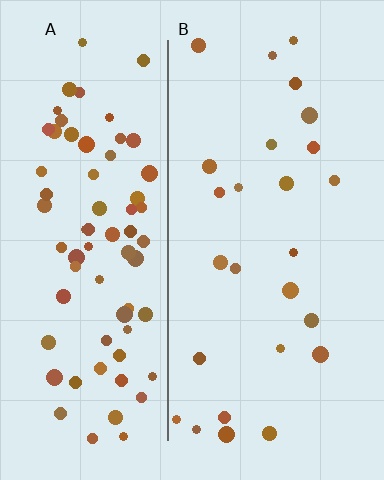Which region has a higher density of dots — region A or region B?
A (the left).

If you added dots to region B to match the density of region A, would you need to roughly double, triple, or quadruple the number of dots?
Approximately triple.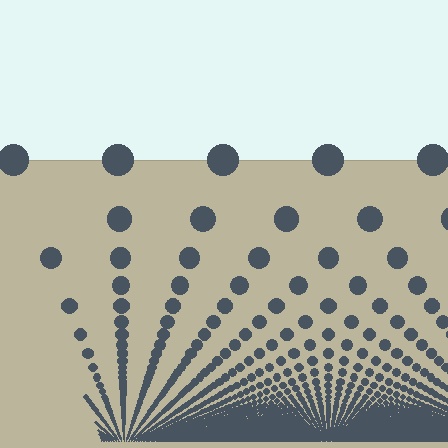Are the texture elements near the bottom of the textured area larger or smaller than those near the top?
Smaller. The gradient is inverted — elements near the bottom are smaller and denser.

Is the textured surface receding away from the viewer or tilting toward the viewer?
The surface appears to tilt toward the viewer. Texture elements get larger and sparser toward the top.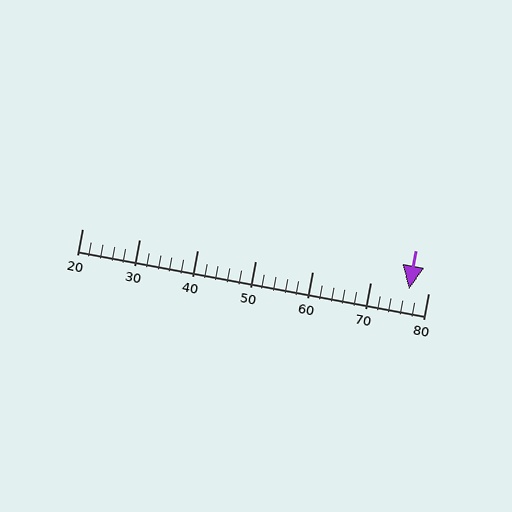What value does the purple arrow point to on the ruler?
The purple arrow points to approximately 77.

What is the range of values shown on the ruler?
The ruler shows values from 20 to 80.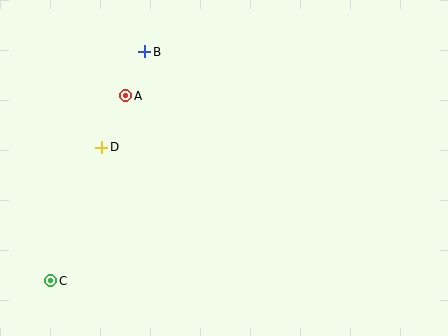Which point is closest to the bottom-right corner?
Point D is closest to the bottom-right corner.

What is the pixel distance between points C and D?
The distance between C and D is 143 pixels.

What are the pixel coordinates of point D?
Point D is at (102, 147).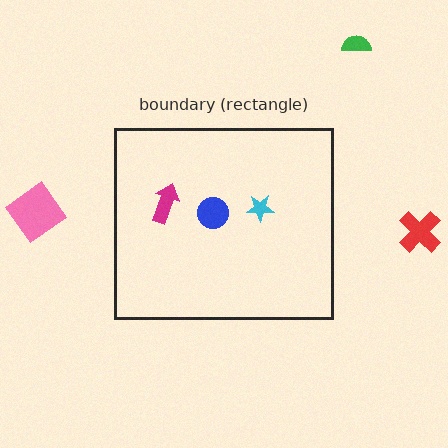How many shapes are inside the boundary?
3 inside, 3 outside.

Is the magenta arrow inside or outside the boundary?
Inside.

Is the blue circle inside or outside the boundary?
Inside.